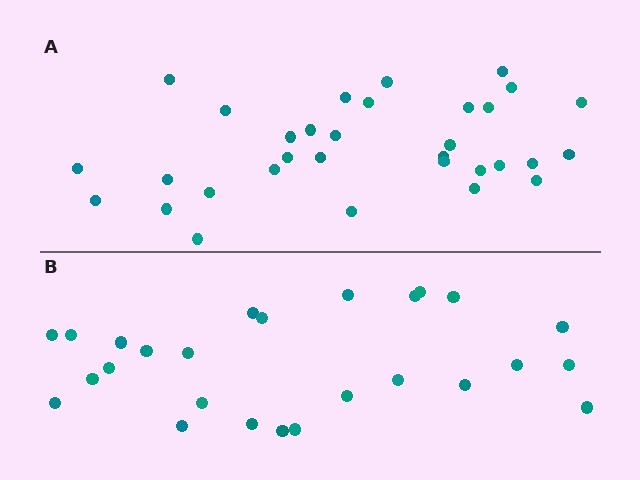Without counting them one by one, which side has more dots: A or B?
Region A (the top region) has more dots.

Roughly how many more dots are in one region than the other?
Region A has about 6 more dots than region B.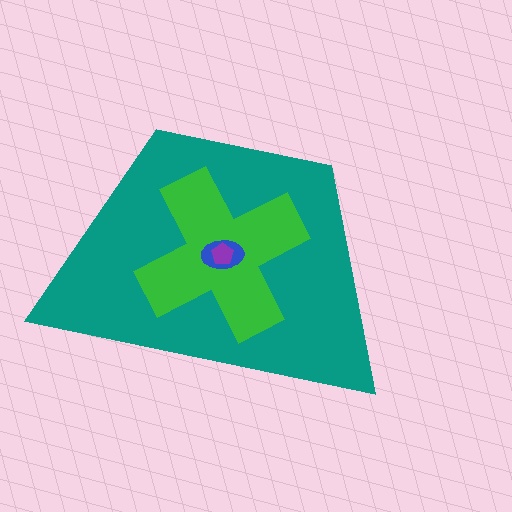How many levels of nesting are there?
4.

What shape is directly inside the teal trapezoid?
The green cross.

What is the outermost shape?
The teal trapezoid.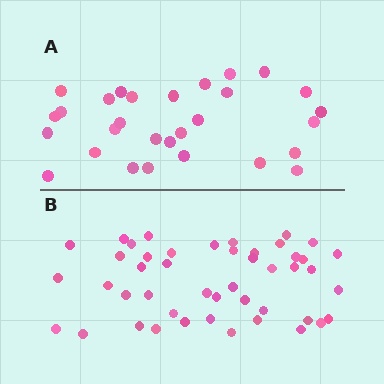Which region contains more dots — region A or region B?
Region B (the bottom region) has more dots.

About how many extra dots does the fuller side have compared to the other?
Region B has approximately 15 more dots than region A.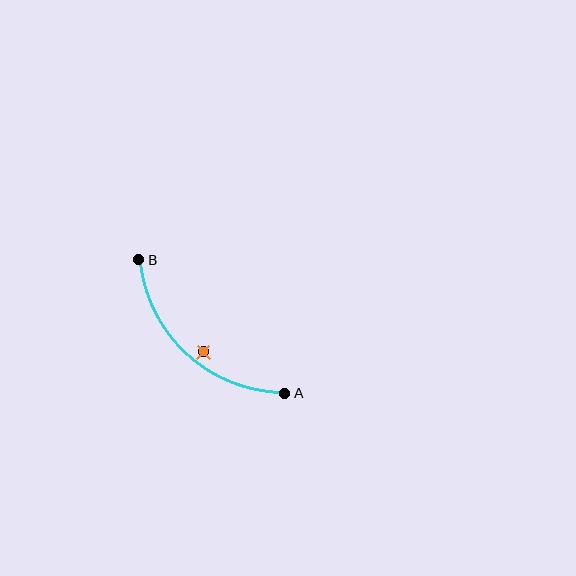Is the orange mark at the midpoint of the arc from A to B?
No — the orange mark does not lie on the arc at all. It sits slightly inside the curve.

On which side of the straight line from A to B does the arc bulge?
The arc bulges below and to the left of the straight line connecting A and B.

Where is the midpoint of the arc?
The arc midpoint is the point on the curve farthest from the straight line joining A and B. It sits below and to the left of that line.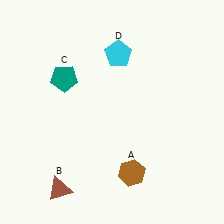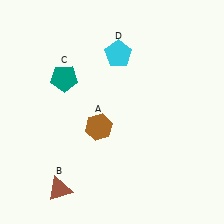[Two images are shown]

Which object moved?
The brown hexagon (A) moved up.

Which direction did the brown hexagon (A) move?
The brown hexagon (A) moved up.